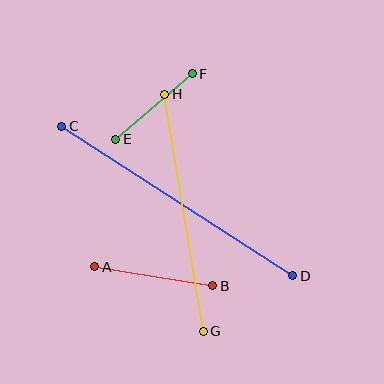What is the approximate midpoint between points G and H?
The midpoint is at approximately (184, 213) pixels.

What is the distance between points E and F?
The distance is approximately 101 pixels.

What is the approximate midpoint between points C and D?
The midpoint is at approximately (177, 201) pixels.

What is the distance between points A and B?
The distance is approximately 119 pixels.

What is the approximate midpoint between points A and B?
The midpoint is at approximately (154, 276) pixels.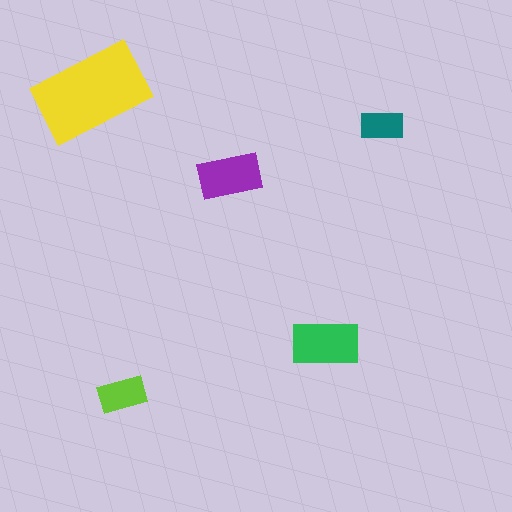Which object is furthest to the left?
The yellow rectangle is leftmost.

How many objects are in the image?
There are 5 objects in the image.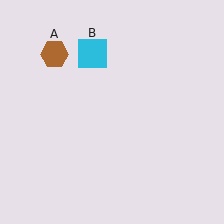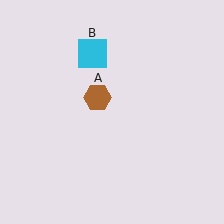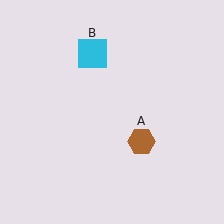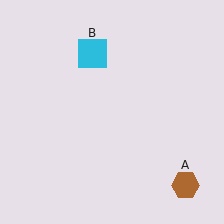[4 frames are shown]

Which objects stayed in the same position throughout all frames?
Cyan square (object B) remained stationary.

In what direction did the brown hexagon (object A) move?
The brown hexagon (object A) moved down and to the right.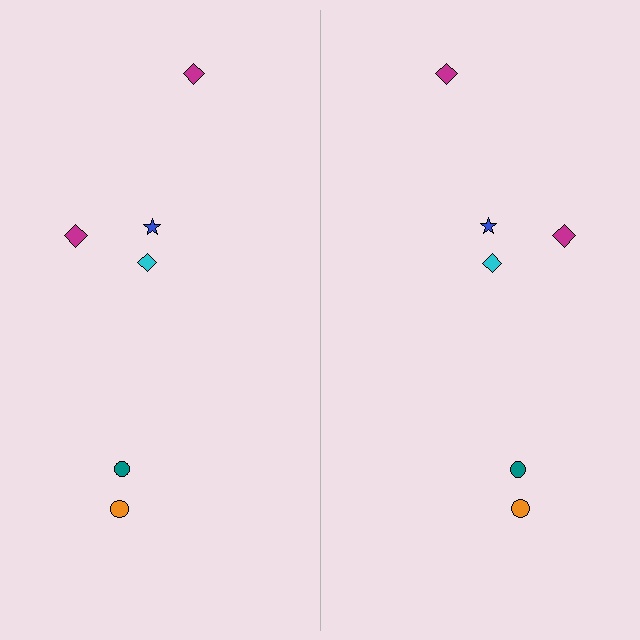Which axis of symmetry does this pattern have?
The pattern has a vertical axis of symmetry running through the center of the image.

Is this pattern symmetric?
Yes, this pattern has bilateral (reflection) symmetry.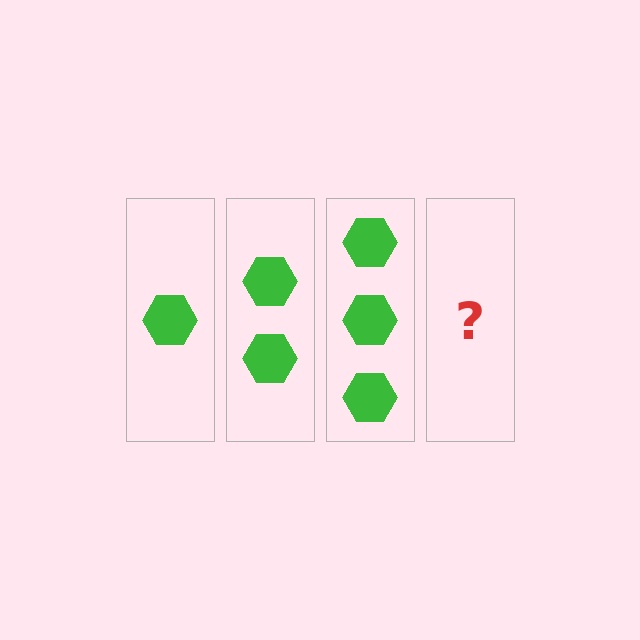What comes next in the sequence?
The next element should be 4 hexagons.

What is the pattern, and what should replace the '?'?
The pattern is that each step adds one more hexagon. The '?' should be 4 hexagons.